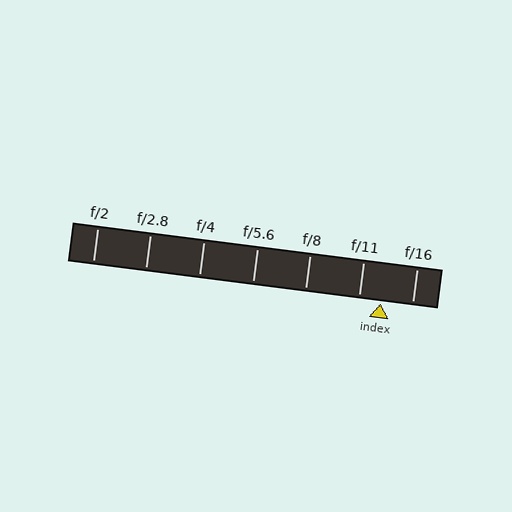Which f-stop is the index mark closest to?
The index mark is closest to f/11.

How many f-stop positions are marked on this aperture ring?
There are 7 f-stop positions marked.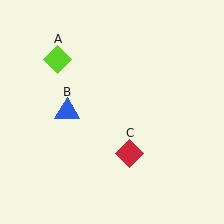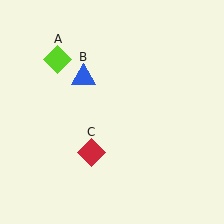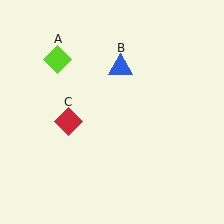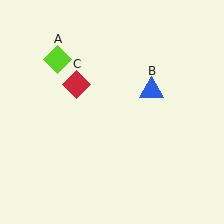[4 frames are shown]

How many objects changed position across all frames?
2 objects changed position: blue triangle (object B), red diamond (object C).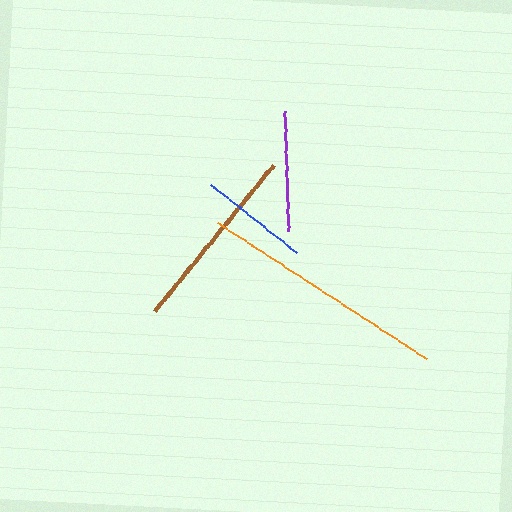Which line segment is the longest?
The orange line is the longest at approximately 250 pixels.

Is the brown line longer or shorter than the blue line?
The brown line is longer than the blue line.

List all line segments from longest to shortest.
From longest to shortest: orange, brown, purple, blue.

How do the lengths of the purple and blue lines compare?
The purple and blue lines are approximately the same length.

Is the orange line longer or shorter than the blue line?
The orange line is longer than the blue line.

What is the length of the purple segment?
The purple segment is approximately 120 pixels long.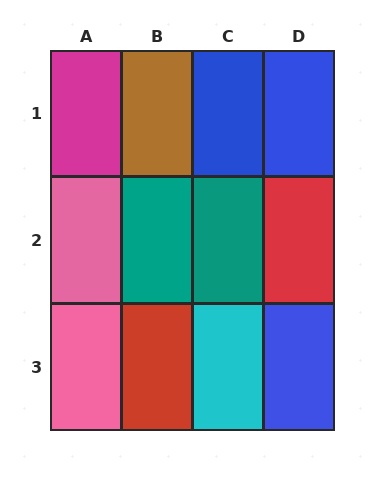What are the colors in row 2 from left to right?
Pink, teal, teal, red.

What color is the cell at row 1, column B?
Brown.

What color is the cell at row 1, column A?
Magenta.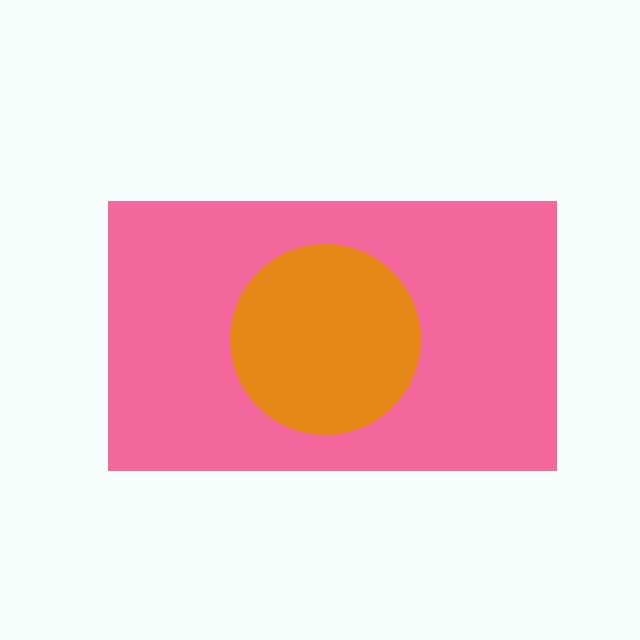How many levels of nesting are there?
2.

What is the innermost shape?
The orange circle.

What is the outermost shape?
The pink rectangle.